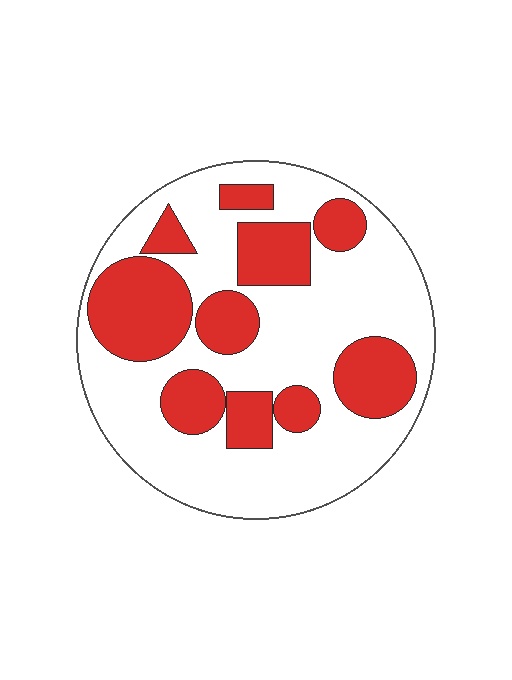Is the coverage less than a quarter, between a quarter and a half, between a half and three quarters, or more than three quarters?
Between a quarter and a half.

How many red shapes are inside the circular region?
10.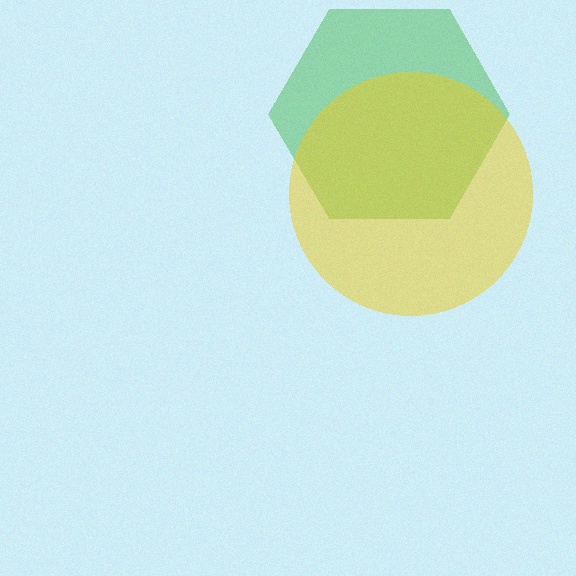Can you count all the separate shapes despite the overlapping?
Yes, there are 2 separate shapes.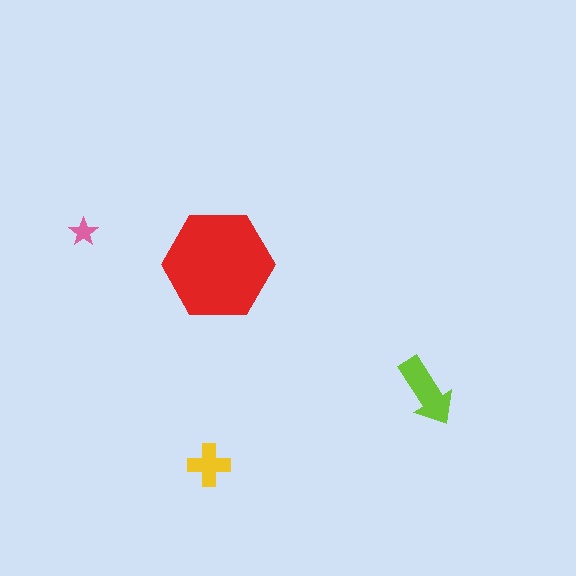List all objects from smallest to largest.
The pink star, the yellow cross, the lime arrow, the red hexagon.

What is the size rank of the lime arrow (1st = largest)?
2nd.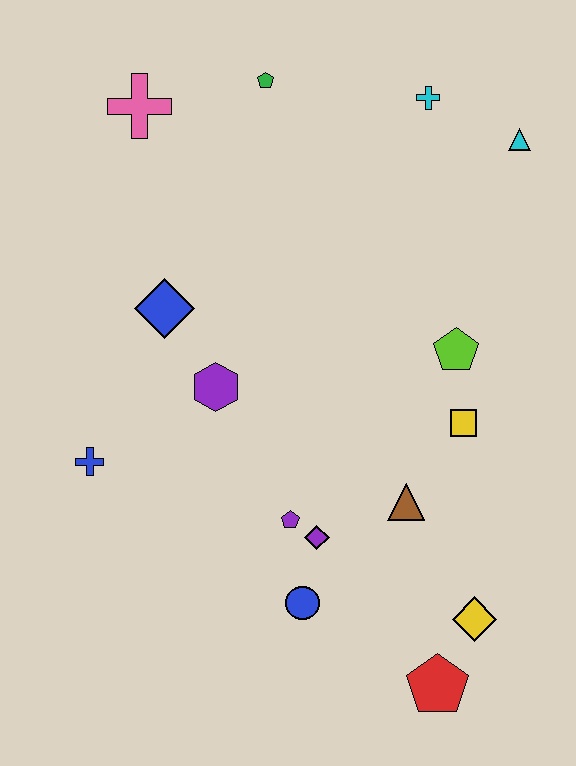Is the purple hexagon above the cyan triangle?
No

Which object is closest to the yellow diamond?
The red pentagon is closest to the yellow diamond.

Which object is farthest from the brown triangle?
The pink cross is farthest from the brown triangle.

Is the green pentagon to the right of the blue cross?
Yes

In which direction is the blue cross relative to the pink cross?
The blue cross is below the pink cross.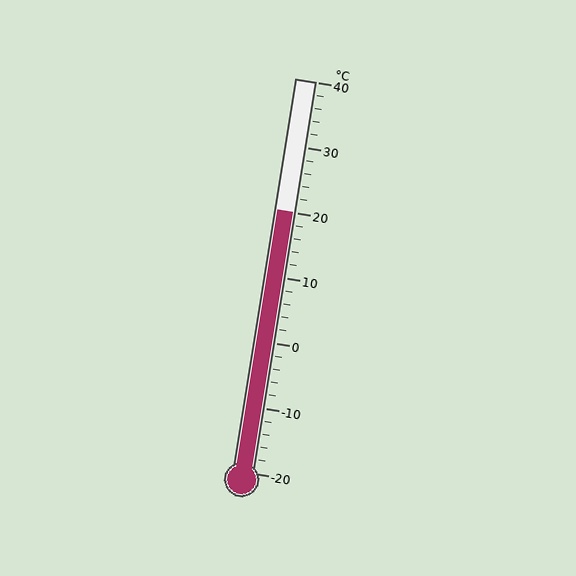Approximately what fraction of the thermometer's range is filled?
The thermometer is filled to approximately 65% of its range.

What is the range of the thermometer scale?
The thermometer scale ranges from -20°C to 40°C.